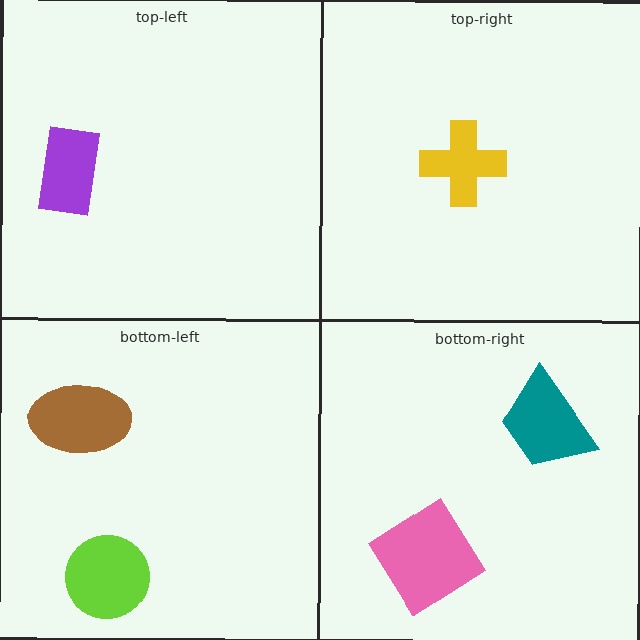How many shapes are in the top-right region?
1.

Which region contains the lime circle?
The bottom-left region.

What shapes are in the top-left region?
The purple rectangle.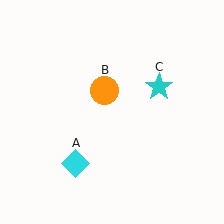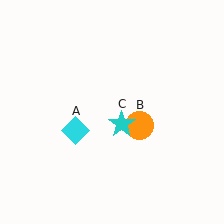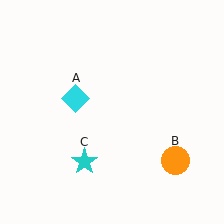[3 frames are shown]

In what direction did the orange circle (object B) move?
The orange circle (object B) moved down and to the right.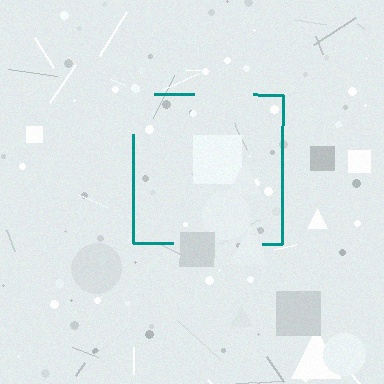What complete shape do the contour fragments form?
The contour fragments form a square.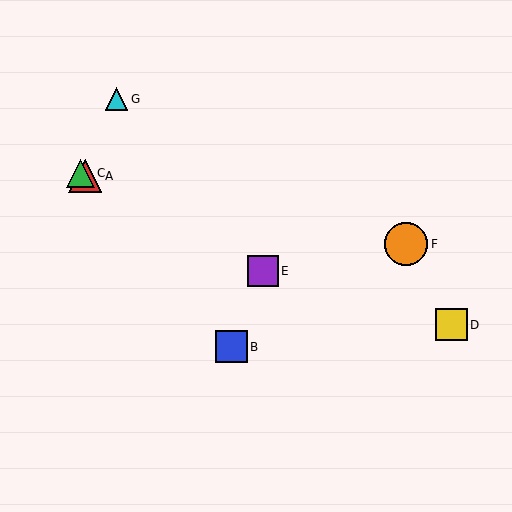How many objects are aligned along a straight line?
3 objects (A, C, E) are aligned along a straight line.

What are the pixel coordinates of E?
Object E is at (263, 271).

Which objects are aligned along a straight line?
Objects A, C, E are aligned along a straight line.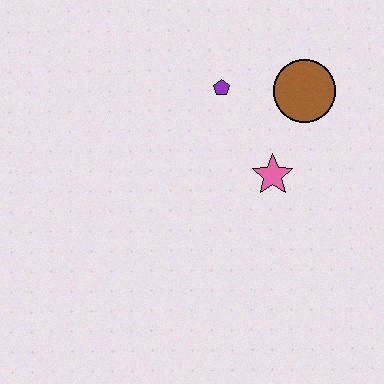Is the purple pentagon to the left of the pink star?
Yes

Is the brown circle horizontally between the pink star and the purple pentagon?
No